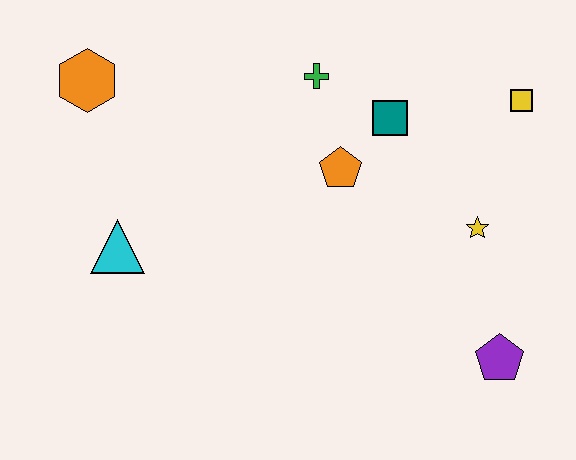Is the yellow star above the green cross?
No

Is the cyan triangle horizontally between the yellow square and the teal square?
No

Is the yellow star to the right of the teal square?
Yes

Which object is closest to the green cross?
The teal square is closest to the green cross.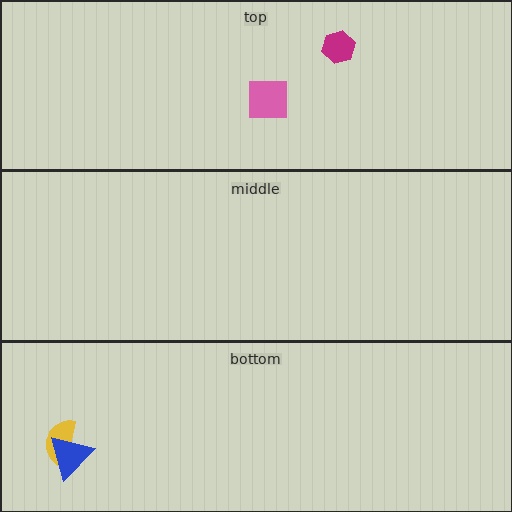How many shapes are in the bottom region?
2.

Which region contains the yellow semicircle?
The bottom region.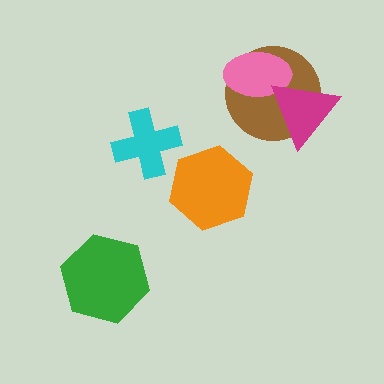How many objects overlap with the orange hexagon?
0 objects overlap with the orange hexagon.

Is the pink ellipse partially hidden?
Yes, it is partially covered by another shape.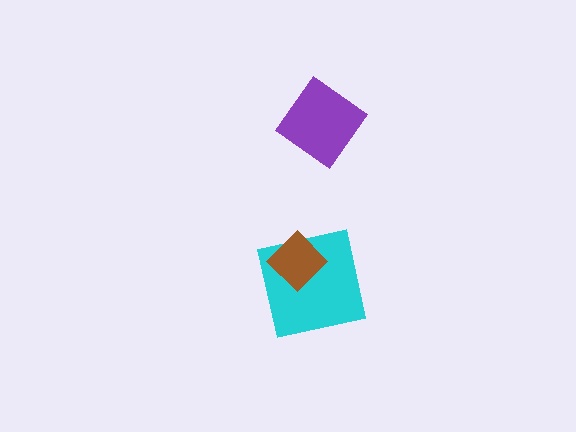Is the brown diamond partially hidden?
No, no other shape covers it.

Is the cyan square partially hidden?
Yes, it is partially covered by another shape.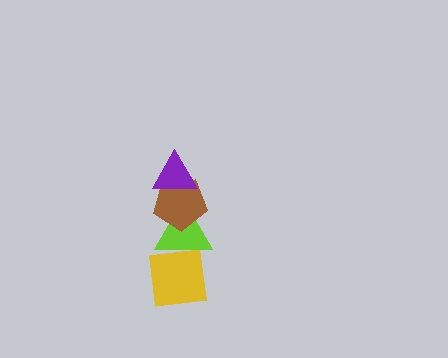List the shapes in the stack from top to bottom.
From top to bottom: the purple triangle, the brown pentagon, the lime triangle, the yellow square.